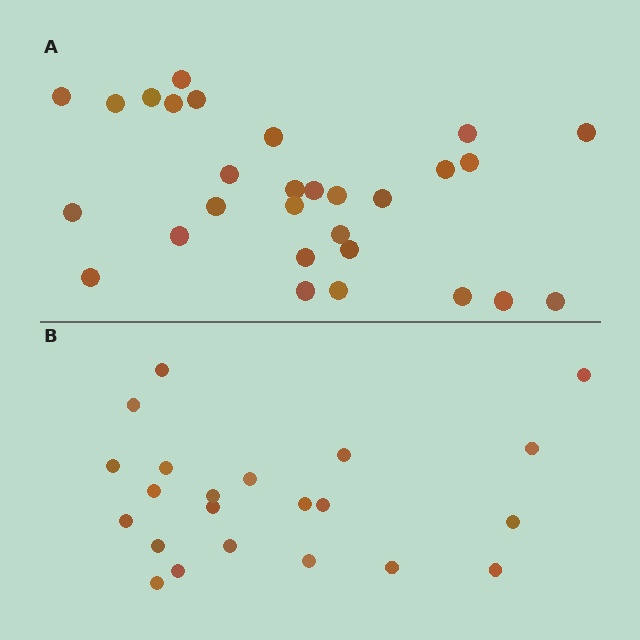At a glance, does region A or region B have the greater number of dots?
Region A (the top region) has more dots.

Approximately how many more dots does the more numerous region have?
Region A has roughly 8 or so more dots than region B.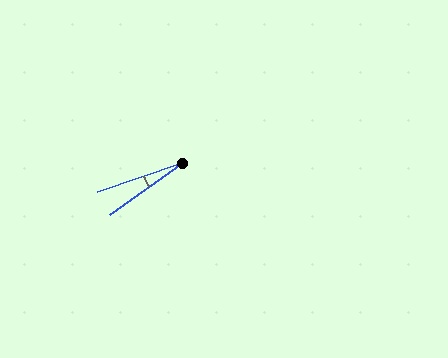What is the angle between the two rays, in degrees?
Approximately 17 degrees.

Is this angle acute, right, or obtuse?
It is acute.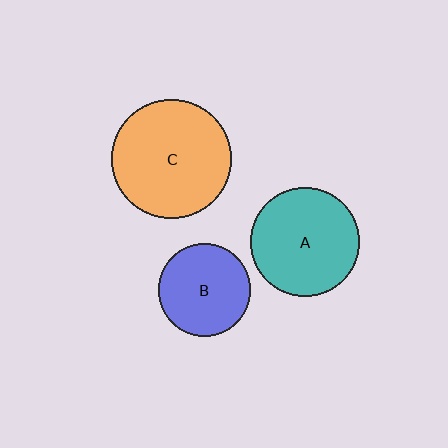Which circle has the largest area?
Circle C (orange).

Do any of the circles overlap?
No, none of the circles overlap.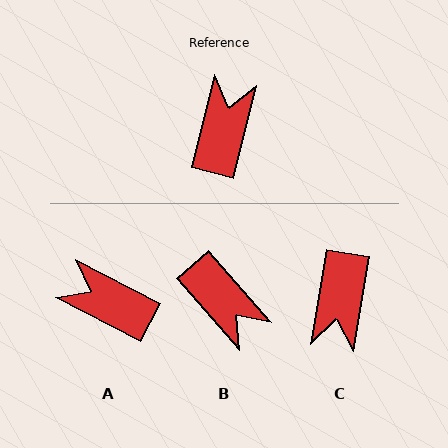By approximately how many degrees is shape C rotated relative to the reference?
Approximately 175 degrees clockwise.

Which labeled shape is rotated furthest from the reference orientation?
C, about 175 degrees away.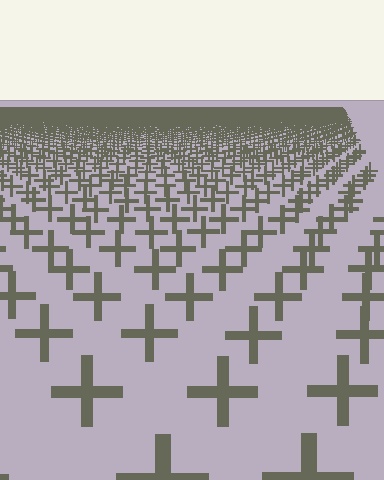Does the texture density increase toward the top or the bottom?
Density increases toward the top.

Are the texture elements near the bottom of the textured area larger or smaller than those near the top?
Larger. Near the bottom, elements are closer to the viewer and appear at a bigger on-screen size.